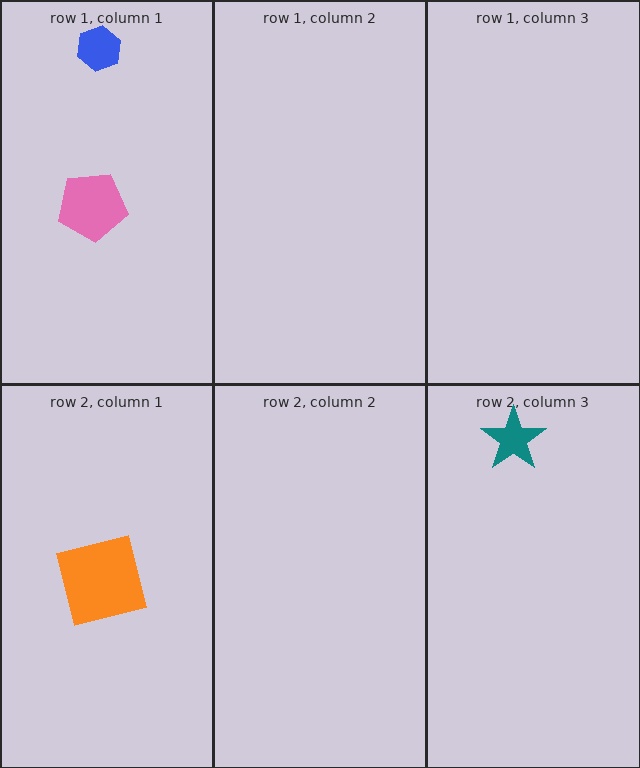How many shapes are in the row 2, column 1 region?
1.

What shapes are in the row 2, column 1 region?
The orange square.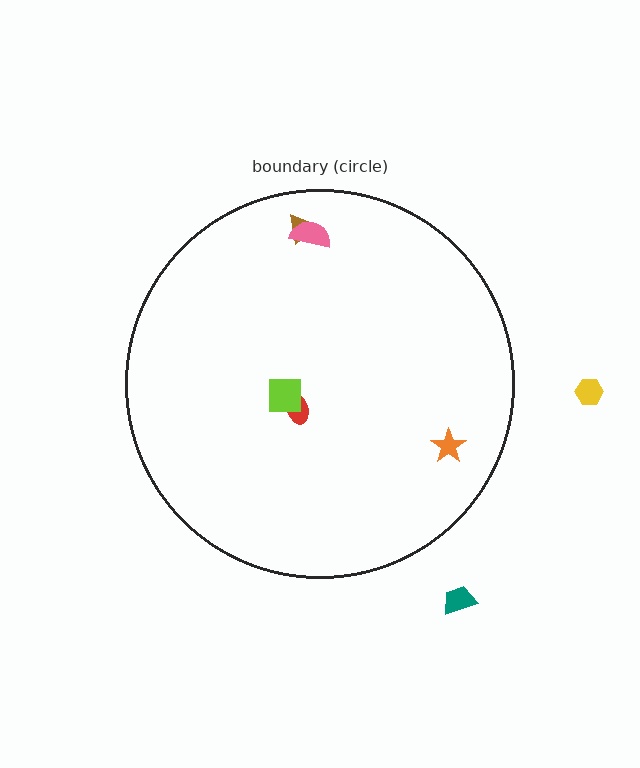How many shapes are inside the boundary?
5 inside, 2 outside.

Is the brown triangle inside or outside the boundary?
Inside.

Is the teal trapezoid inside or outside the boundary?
Outside.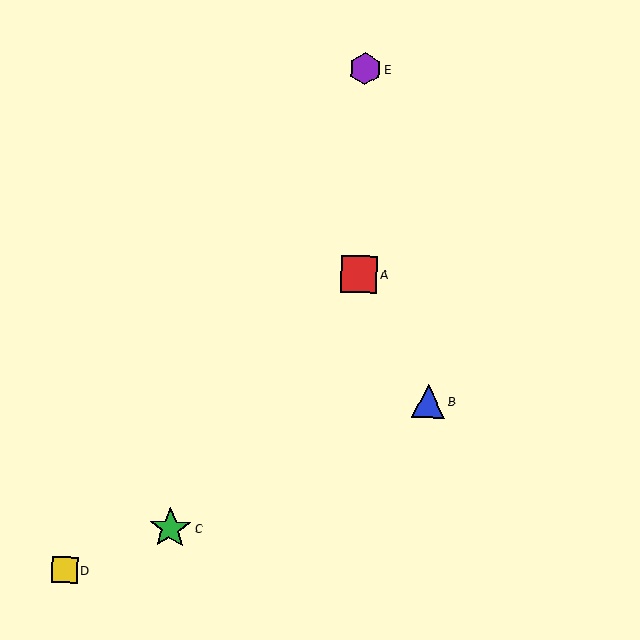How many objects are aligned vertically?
2 objects (A, E) are aligned vertically.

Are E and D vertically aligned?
No, E is at x≈365 and D is at x≈65.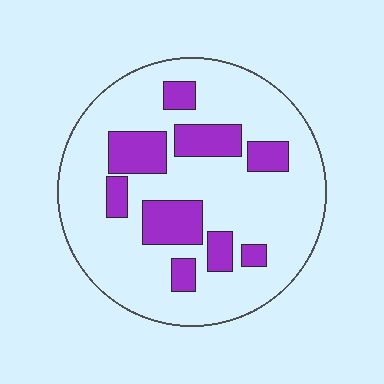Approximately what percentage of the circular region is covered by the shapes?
Approximately 25%.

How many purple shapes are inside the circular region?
9.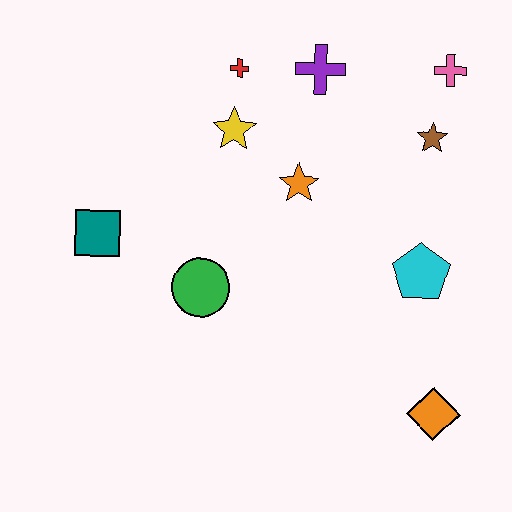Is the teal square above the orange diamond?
Yes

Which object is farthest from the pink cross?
The teal square is farthest from the pink cross.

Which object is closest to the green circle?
The teal square is closest to the green circle.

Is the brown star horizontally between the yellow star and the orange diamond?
Yes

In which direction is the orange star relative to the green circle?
The orange star is above the green circle.